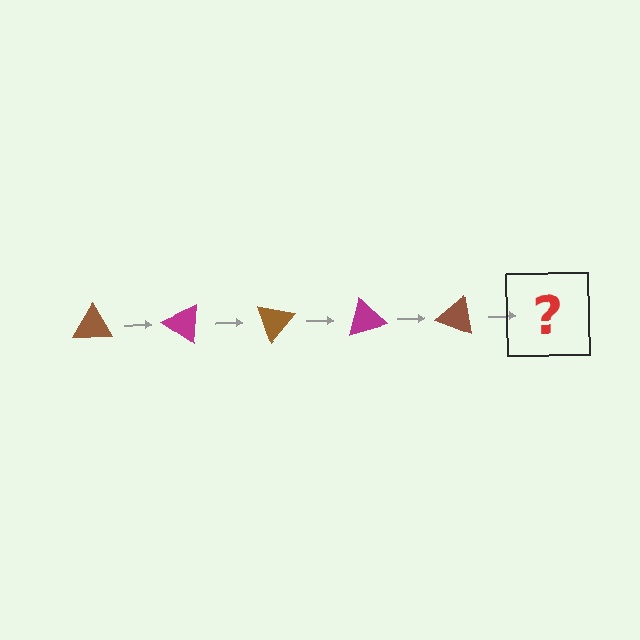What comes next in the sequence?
The next element should be a magenta triangle, rotated 175 degrees from the start.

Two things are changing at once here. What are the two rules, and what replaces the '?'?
The two rules are that it rotates 35 degrees each step and the color cycles through brown and magenta. The '?' should be a magenta triangle, rotated 175 degrees from the start.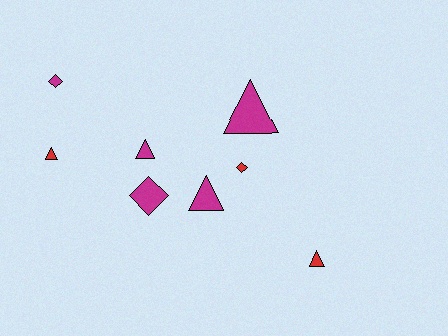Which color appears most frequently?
Magenta, with 5 objects.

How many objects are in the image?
There are 8 objects.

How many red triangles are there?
There are 2 red triangles.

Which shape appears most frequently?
Triangle, with 5 objects.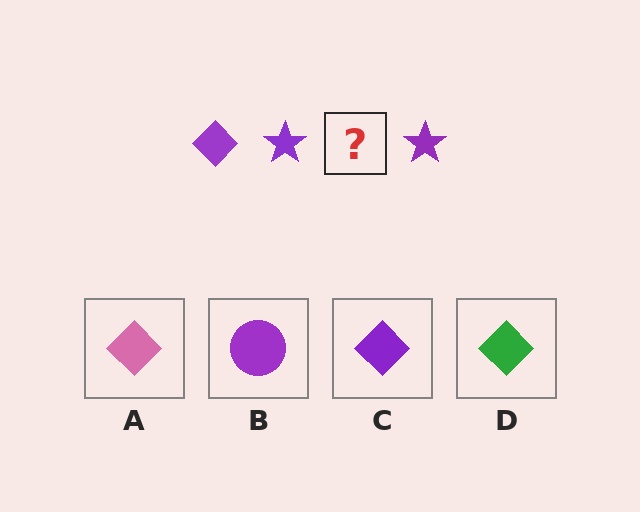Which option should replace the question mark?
Option C.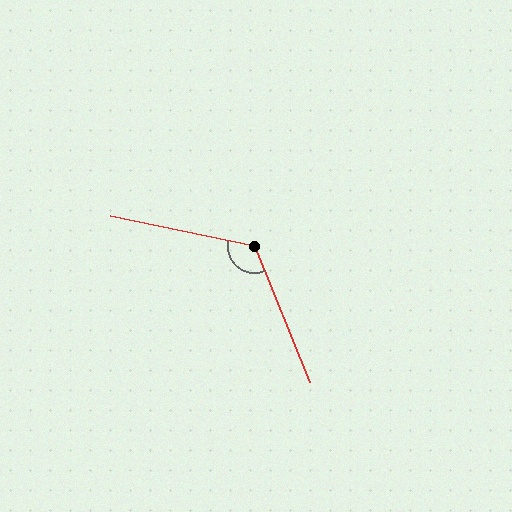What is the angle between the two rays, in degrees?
Approximately 124 degrees.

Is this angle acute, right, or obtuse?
It is obtuse.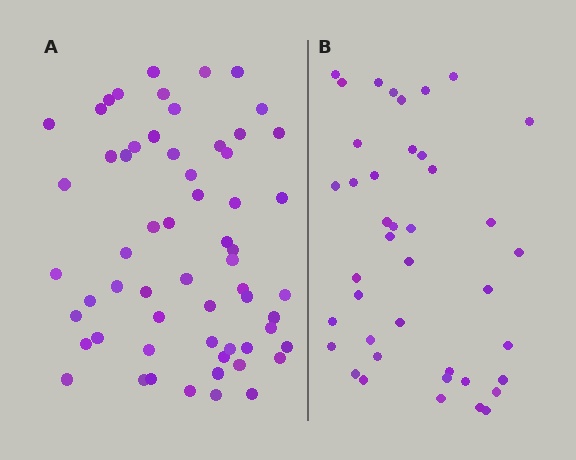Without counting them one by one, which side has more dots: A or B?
Region A (the left region) has more dots.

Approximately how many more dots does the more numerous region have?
Region A has approximately 20 more dots than region B.